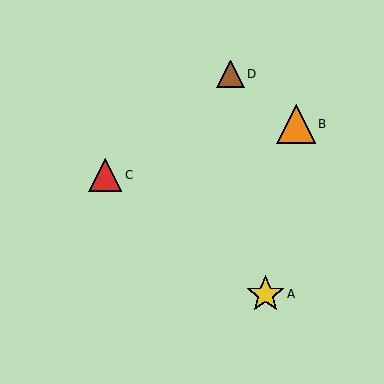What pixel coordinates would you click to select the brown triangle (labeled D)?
Click at (231, 74) to select the brown triangle D.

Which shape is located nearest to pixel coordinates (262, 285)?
The yellow star (labeled A) at (265, 294) is nearest to that location.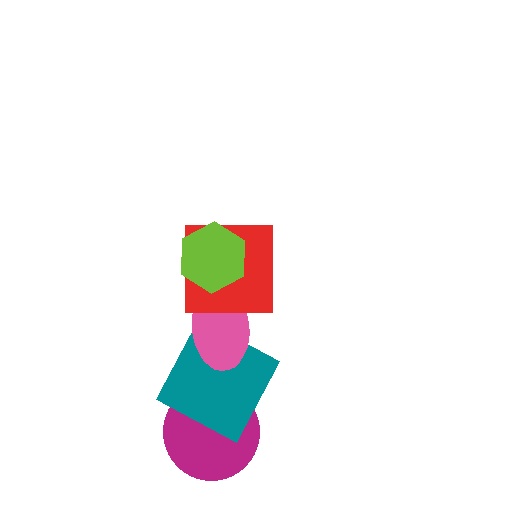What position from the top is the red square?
The red square is 2nd from the top.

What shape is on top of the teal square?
The pink ellipse is on top of the teal square.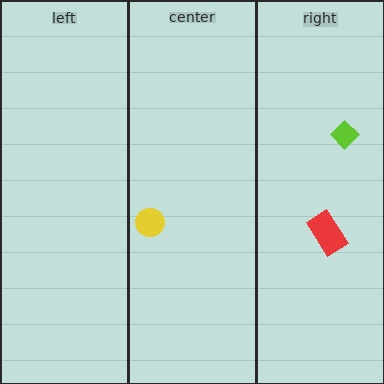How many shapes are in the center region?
1.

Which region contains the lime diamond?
The right region.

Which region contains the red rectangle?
The right region.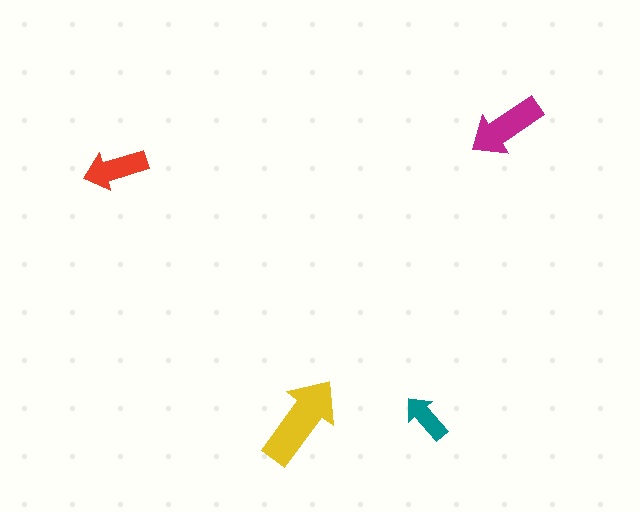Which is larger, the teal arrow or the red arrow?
The red one.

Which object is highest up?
The magenta arrow is topmost.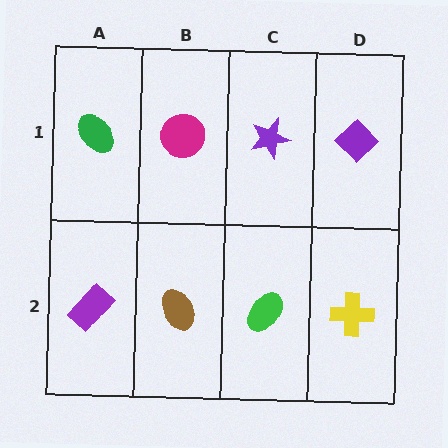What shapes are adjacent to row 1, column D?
A yellow cross (row 2, column D), a purple star (row 1, column C).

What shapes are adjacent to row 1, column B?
A brown ellipse (row 2, column B), a green ellipse (row 1, column A), a purple star (row 1, column C).